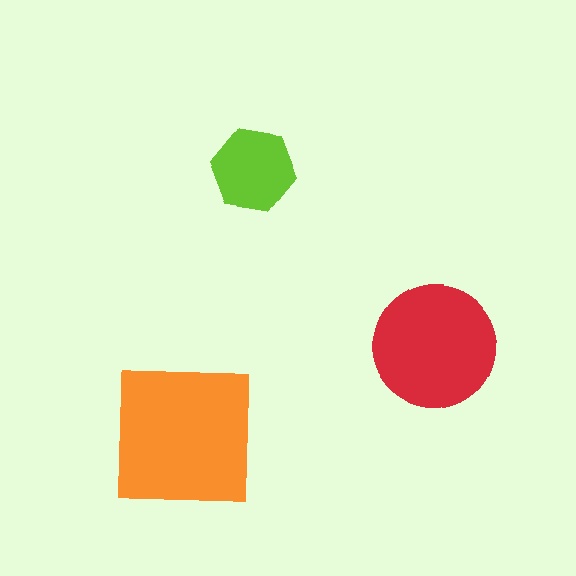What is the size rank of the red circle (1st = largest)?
2nd.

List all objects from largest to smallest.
The orange square, the red circle, the lime hexagon.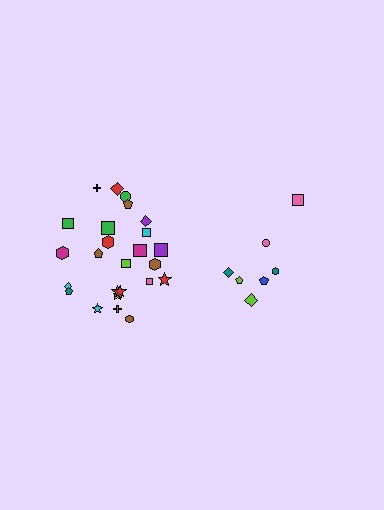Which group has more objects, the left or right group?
The left group.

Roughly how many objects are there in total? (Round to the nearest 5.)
Roughly 30 objects in total.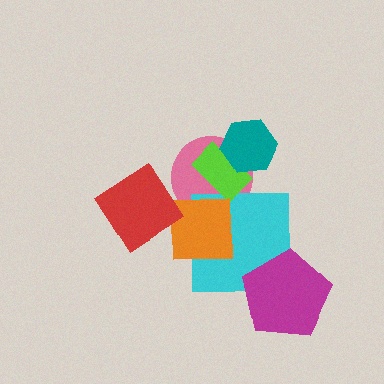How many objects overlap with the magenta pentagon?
1 object overlaps with the magenta pentagon.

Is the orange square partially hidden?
Yes, it is partially covered by another shape.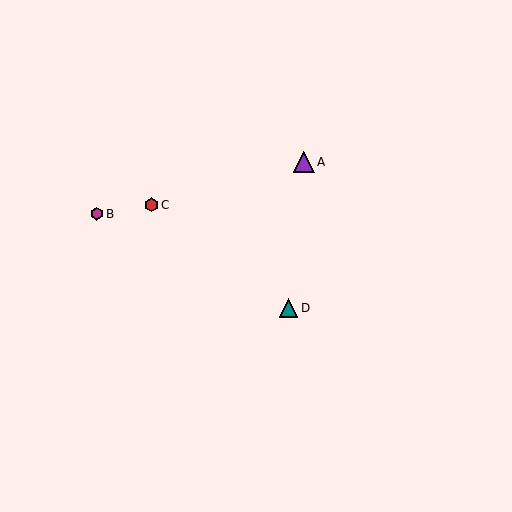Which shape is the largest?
The purple triangle (labeled A) is the largest.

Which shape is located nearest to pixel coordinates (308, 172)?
The purple triangle (labeled A) at (304, 162) is nearest to that location.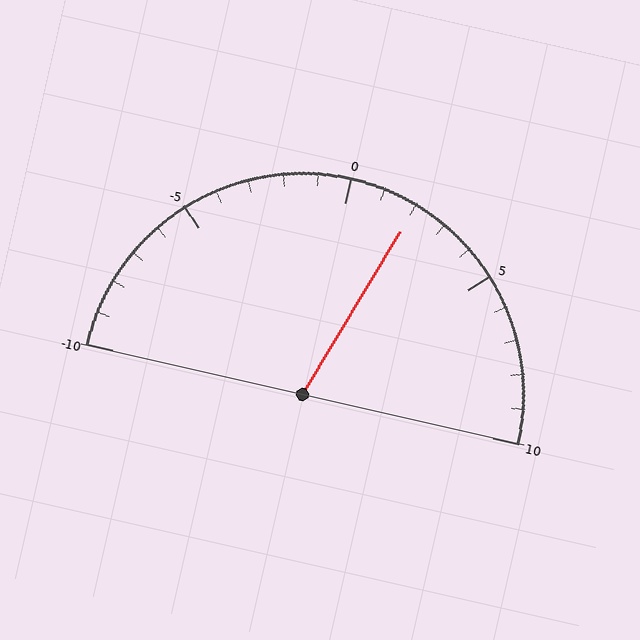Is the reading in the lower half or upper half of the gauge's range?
The reading is in the upper half of the range (-10 to 10).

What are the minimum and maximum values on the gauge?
The gauge ranges from -10 to 10.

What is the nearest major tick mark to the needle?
The nearest major tick mark is 0.